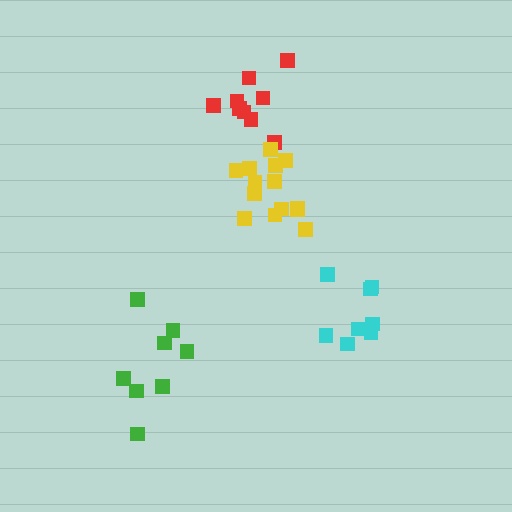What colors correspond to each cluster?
The clusters are colored: green, red, cyan, yellow.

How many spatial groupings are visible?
There are 4 spatial groupings.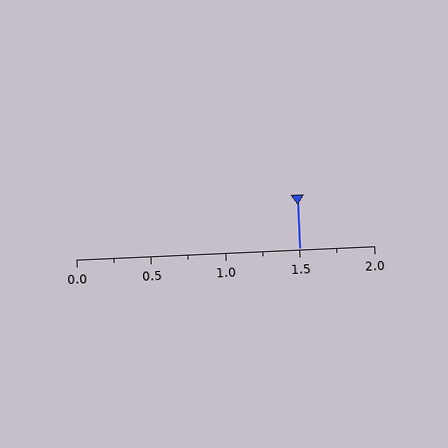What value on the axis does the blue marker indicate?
The marker indicates approximately 1.5.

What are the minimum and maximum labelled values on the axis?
The axis runs from 0.0 to 2.0.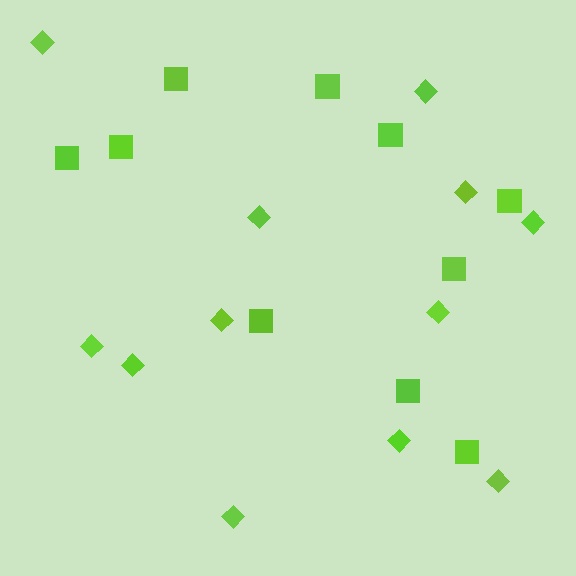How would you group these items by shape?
There are 2 groups: one group of squares (10) and one group of diamonds (12).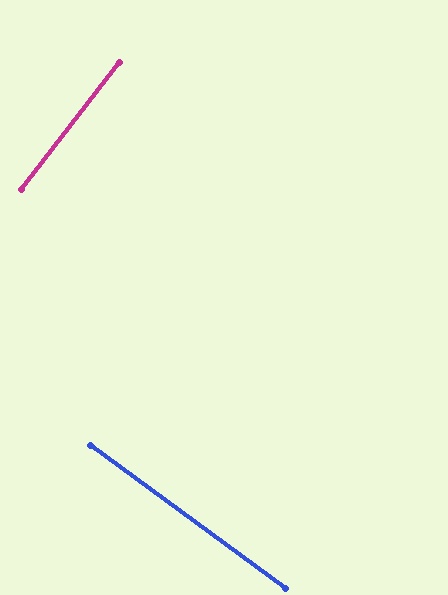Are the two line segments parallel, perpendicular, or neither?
Perpendicular — they meet at approximately 88°.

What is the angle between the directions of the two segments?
Approximately 88 degrees.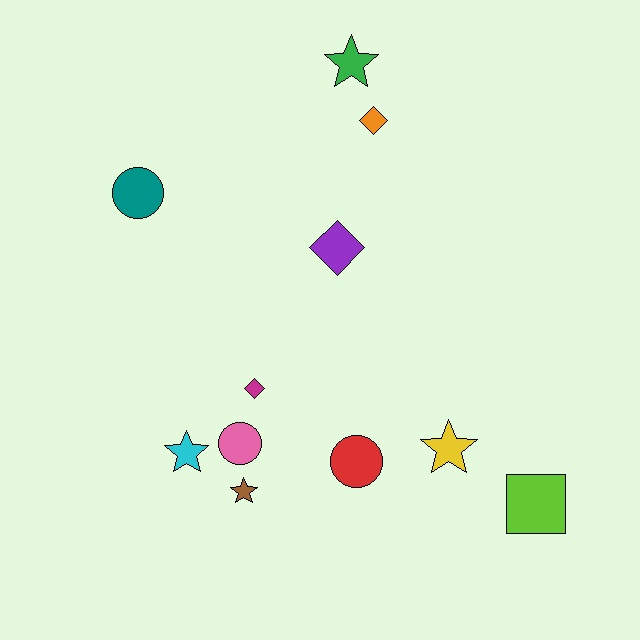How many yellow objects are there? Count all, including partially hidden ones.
There is 1 yellow object.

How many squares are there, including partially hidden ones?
There is 1 square.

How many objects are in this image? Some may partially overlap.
There are 11 objects.